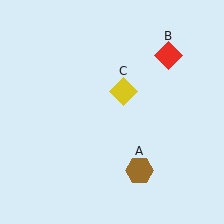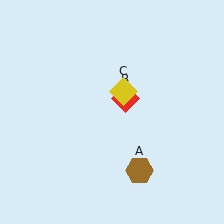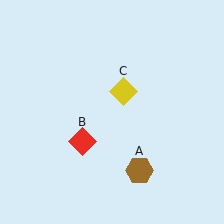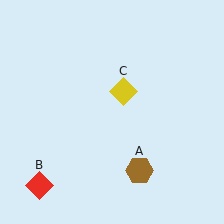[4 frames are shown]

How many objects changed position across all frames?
1 object changed position: red diamond (object B).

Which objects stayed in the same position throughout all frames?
Brown hexagon (object A) and yellow diamond (object C) remained stationary.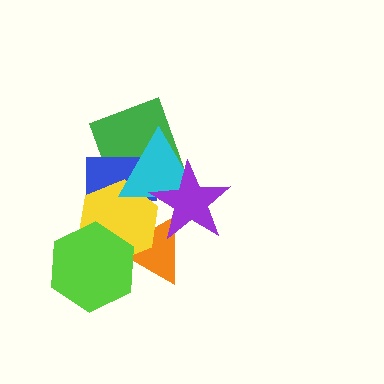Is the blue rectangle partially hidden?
Yes, it is partially covered by another shape.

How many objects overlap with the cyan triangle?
5 objects overlap with the cyan triangle.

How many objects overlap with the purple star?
3 objects overlap with the purple star.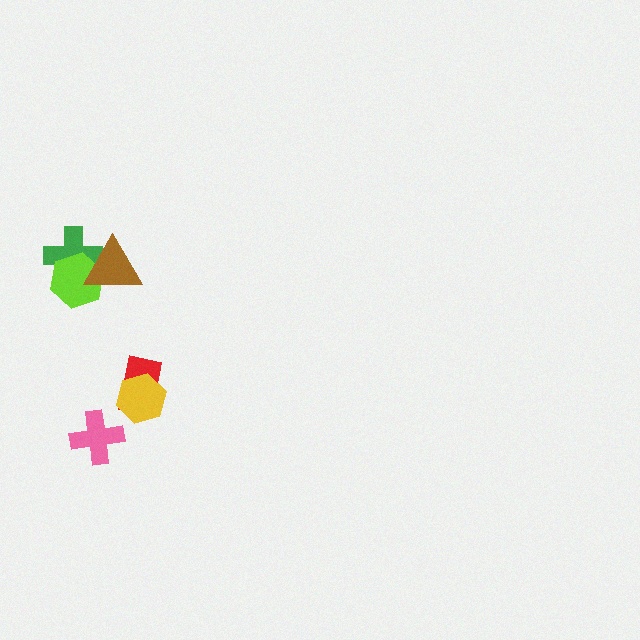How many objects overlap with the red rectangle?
1 object overlaps with the red rectangle.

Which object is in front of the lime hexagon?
The brown triangle is in front of the lime hexagon.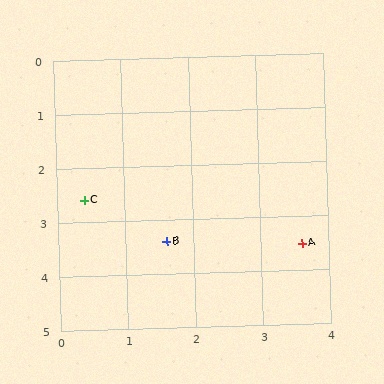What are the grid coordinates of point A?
Point A is at approximately (3.6, 3.5).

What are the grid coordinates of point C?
Point C is at approximately (0.4, 2.6).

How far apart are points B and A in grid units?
Points B and A are about 2.0 grid units apart.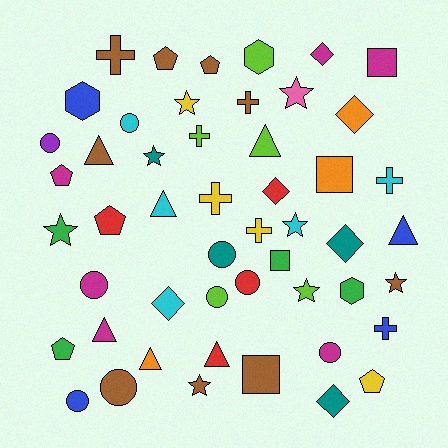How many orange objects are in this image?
There are 3 orange objects.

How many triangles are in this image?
There are 7 triangles.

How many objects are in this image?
There are 50 objects.